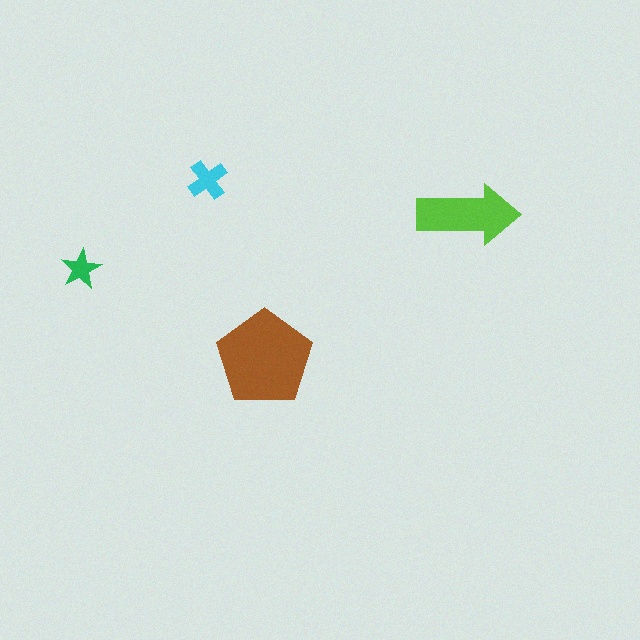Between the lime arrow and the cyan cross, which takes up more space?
The lime arrow.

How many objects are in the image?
There are 4 objects in the image.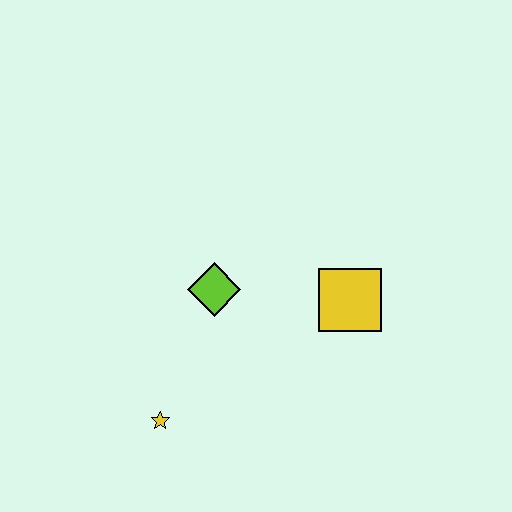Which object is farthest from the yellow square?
The yellow star is farthest from the yellow square.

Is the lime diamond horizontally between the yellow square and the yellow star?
Yes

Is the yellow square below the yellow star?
No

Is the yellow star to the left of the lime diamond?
Yes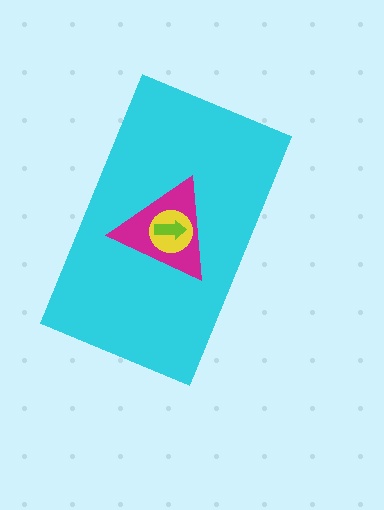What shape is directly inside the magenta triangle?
The yellow circle.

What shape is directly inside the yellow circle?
The lime arrow.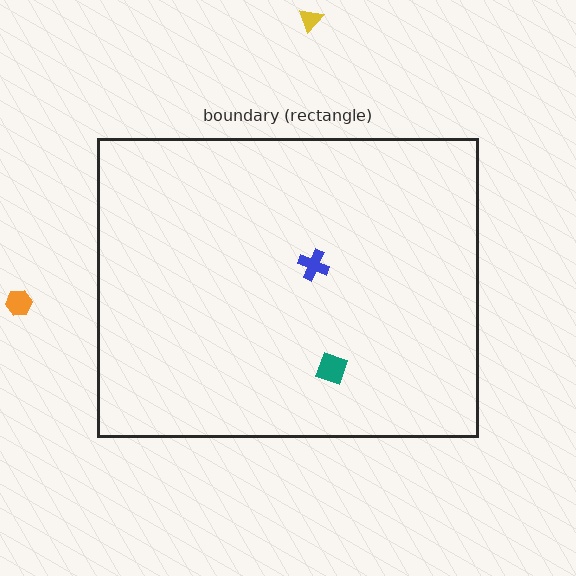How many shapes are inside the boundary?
2 inside, 2 outside.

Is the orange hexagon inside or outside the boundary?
Outside.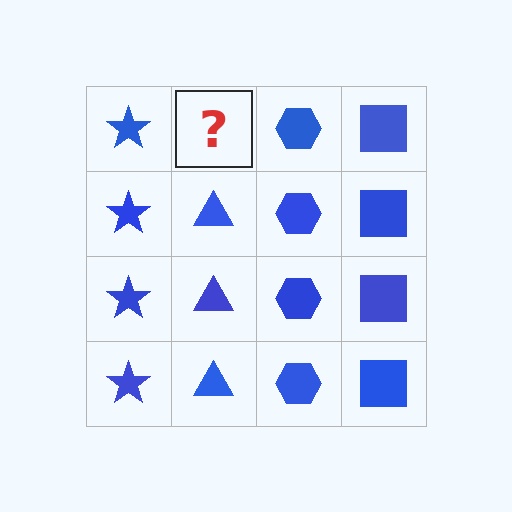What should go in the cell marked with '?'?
The missing cell should contain a blue triangle.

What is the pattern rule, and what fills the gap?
The rule is that each column has a consistent shape. The gap should be filled with a blue triangle.